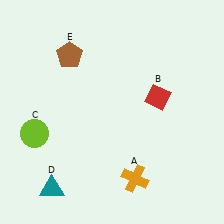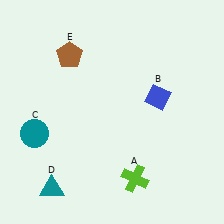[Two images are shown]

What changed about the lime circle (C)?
In Image 1, C is lime. In Image 2, it changed to teal.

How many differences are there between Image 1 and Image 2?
There are 3 differences between the two images.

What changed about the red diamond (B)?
In Image 1, B is red. In Image 2, it changed to blue.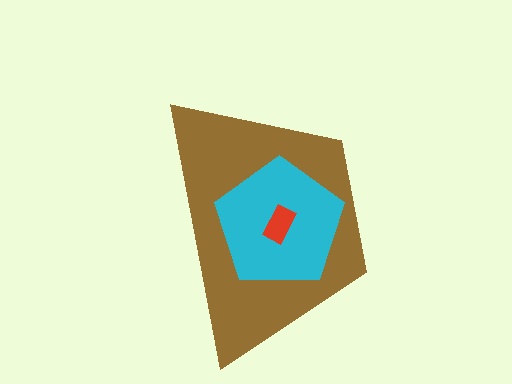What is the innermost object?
The red rectangle.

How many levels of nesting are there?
3.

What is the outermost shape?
The brown trapezoid.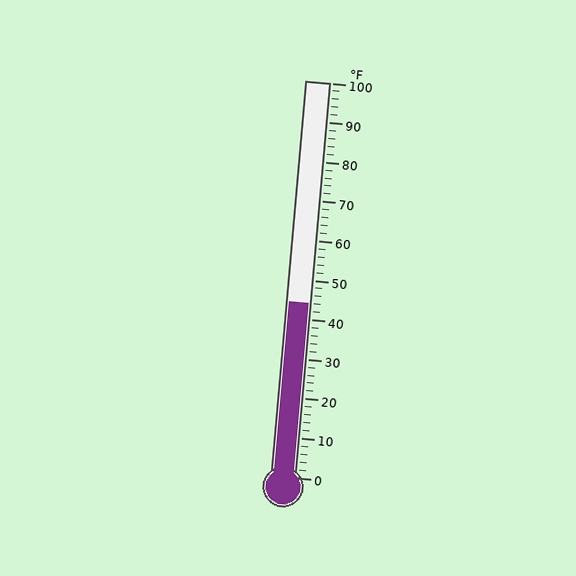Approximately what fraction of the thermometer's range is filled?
The thermometer is filled to approximately 45% of its range.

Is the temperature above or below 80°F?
The temperature is below 80°F.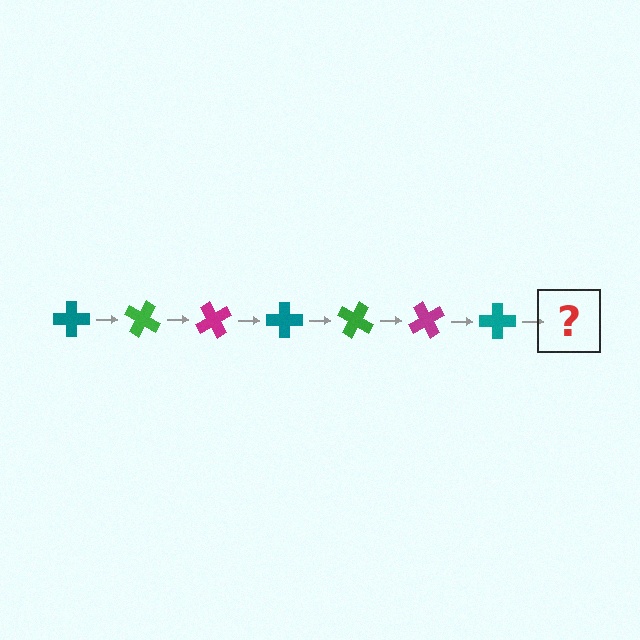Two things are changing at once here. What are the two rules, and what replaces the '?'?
The two rules are that it rotates 30 degrees each step and the color cycles through teal, green, and magenta. The '?' should be a green cross, rotated 210 degrees from the start.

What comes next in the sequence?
The next element should be a green cross, rotated 210 degrees from the start.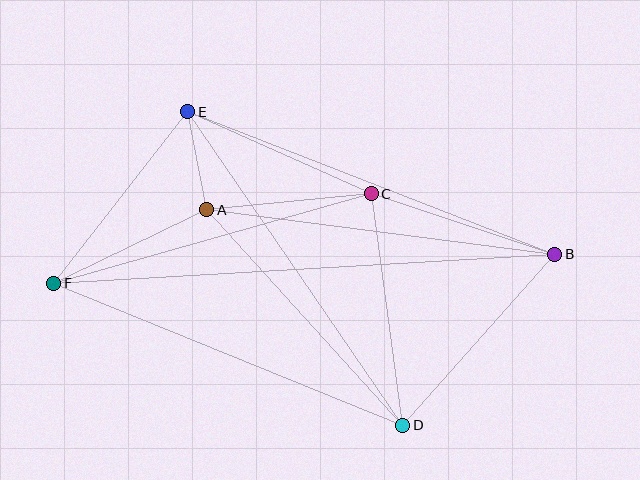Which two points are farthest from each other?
Points B and F are farthest from each other.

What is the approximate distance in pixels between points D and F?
The distance between D and F is approximately 377 pixels.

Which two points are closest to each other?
Points A and E are closest to each other.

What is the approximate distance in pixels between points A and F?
The distance between A and F is approximately 170 pixels.